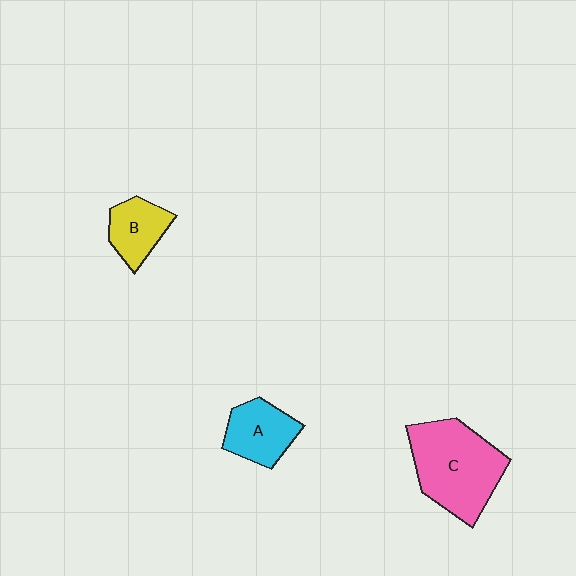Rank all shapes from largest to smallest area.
From largest to smallest: C (pink), A (cyan), B (yellow).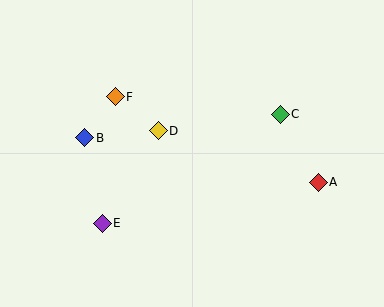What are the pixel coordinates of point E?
Point E is at (102, 223).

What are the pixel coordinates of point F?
Point F is at (115, 97).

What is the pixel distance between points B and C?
The distance between B and C is 197 pixels.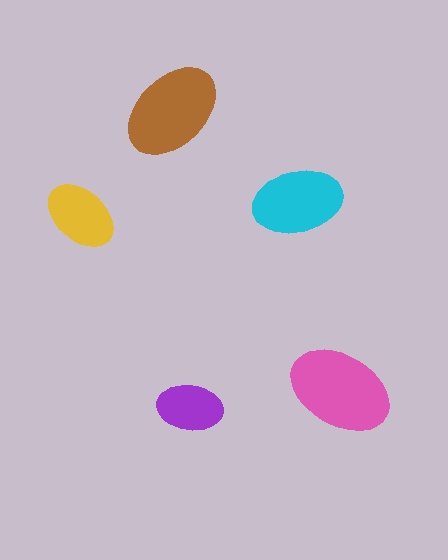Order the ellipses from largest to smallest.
the pink one, the brown one, the cyan one, the yellow one, the purple one.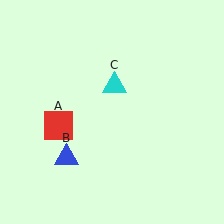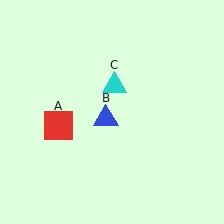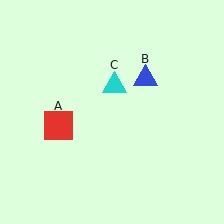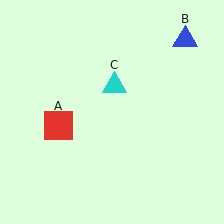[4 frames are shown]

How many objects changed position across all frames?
1 object changed position: blue triangle (object B).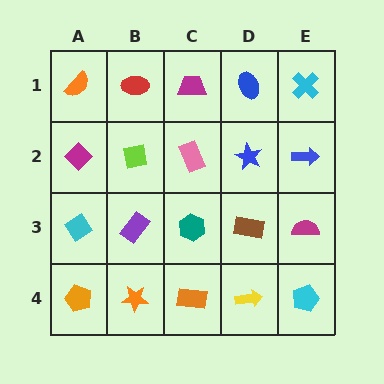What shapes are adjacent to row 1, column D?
A blue star (row 2, column D), a magenta trapezoid (row 1, column C), a cyan cross (row 1, column E).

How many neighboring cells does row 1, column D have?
3.